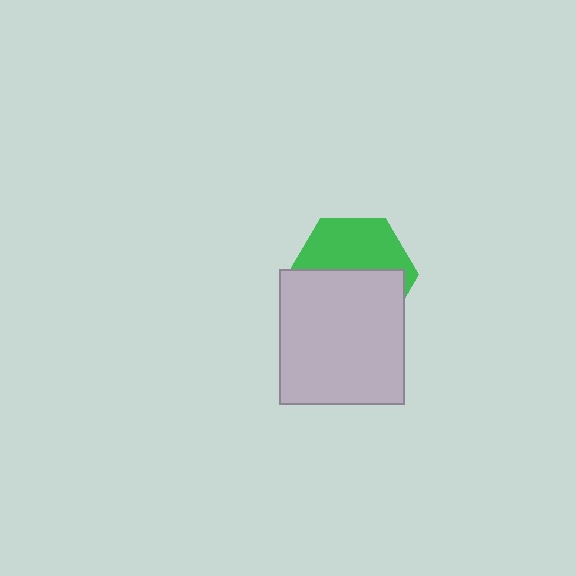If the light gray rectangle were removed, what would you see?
You would see the complete green hexagon.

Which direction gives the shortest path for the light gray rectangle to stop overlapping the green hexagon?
Moving down gives the shortest separation.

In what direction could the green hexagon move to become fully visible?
The green hexagon could move up. That would shift it out from behind the light gray rectangle entirely.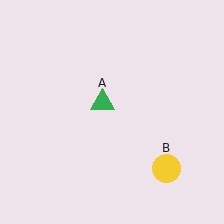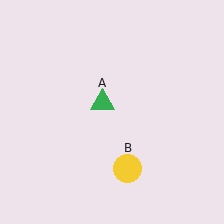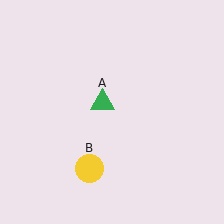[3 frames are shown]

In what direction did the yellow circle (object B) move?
The yellow circle (object B) moved left.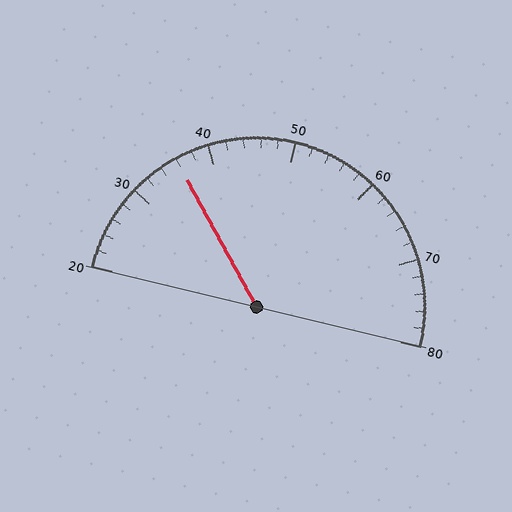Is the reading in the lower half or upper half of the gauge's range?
The reading is in the lower half of the range (20 to 80).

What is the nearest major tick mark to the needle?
The nearest major tick mark is 40.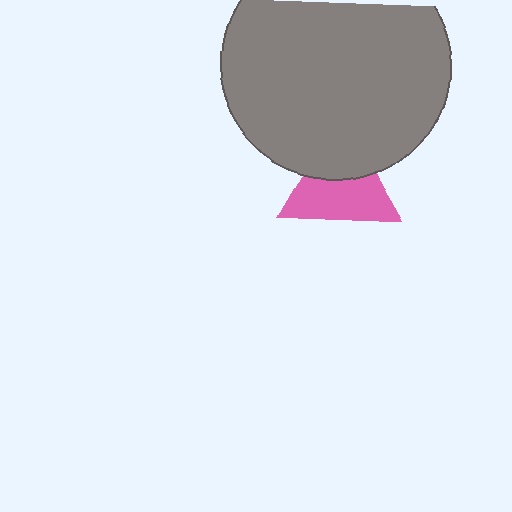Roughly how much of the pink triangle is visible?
About half of it is visible (roughly 62%).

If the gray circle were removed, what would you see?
You would see the complete pink triangle.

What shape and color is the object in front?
The object in front is a gray circle.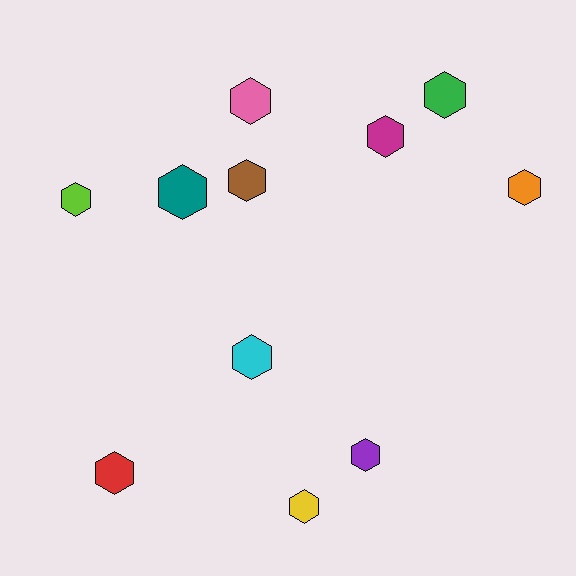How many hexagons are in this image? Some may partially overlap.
There are 11 hexagons.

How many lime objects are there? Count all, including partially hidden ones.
There is 1 lime object.